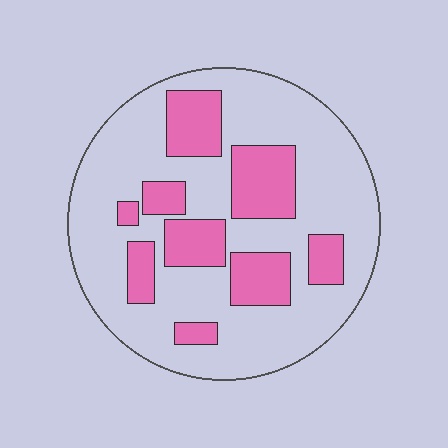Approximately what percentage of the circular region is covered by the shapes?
Approximately 30%.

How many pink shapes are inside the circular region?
9.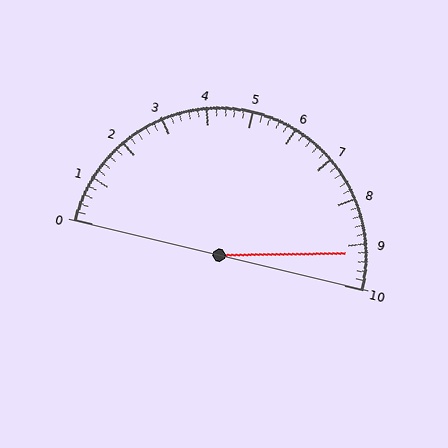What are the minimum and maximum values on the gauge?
The gauge ranges from 0 to 10.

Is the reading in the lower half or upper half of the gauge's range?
The reading is in the upper half of the range (0 to 10).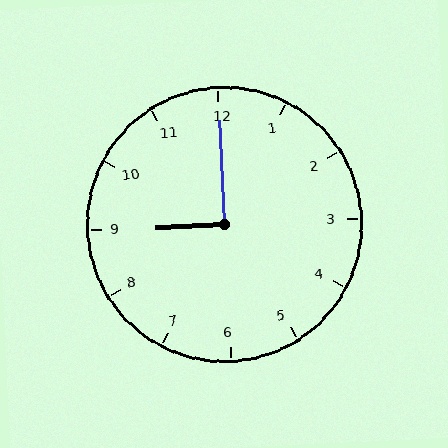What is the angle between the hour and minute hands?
Approximately 90 degrees.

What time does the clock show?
9:00.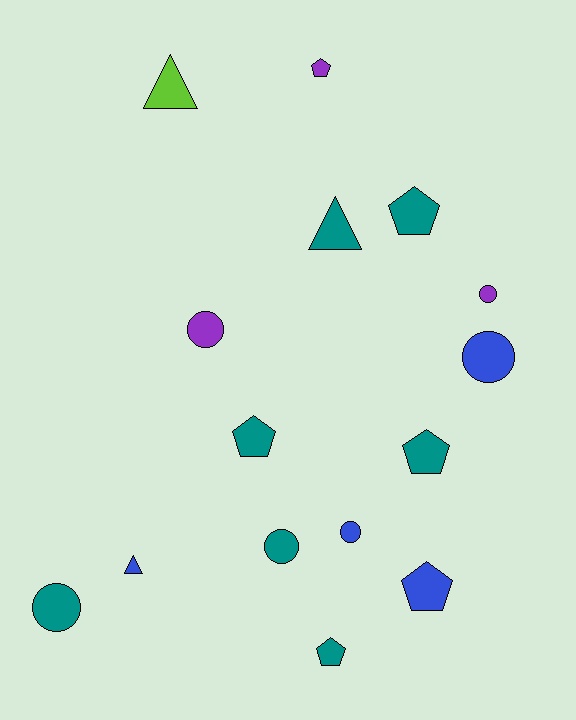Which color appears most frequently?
Teal, with 7 objects.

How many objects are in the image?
There are 15 objects.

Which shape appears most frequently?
Pentagon, with 6 objects.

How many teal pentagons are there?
There are 4 teal pentagons.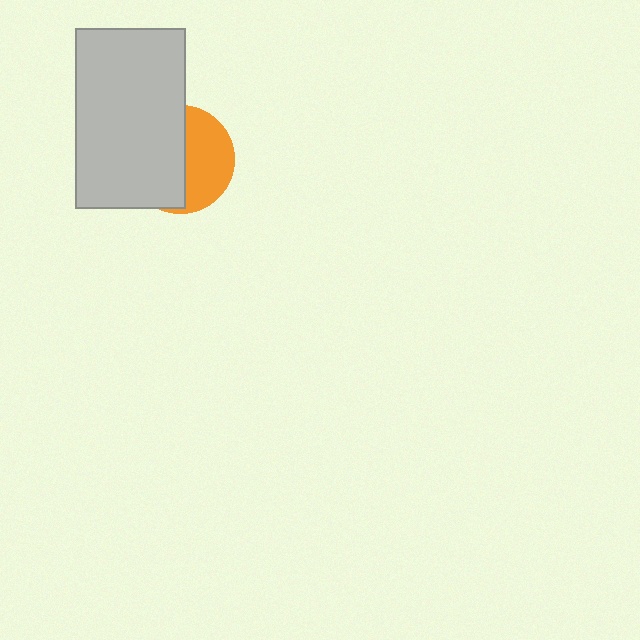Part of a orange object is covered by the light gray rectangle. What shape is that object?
It is a circle.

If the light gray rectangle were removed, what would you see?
You would see the complete orange circle.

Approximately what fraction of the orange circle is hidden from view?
Roughly 55% of the orange circle is hidden behind the light gray rectangle.